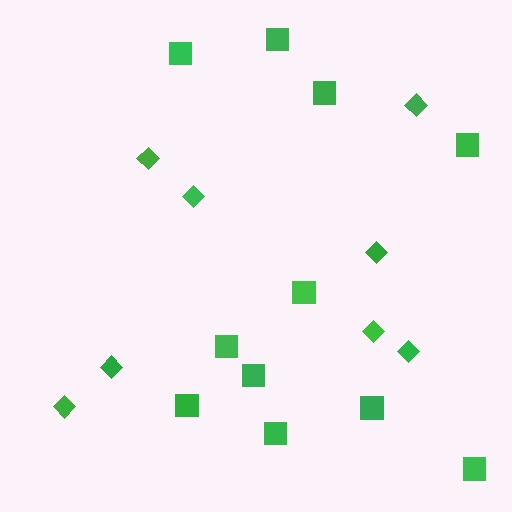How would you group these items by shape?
There are 2 groups: one group of squares (11) and one group of diamonds (8).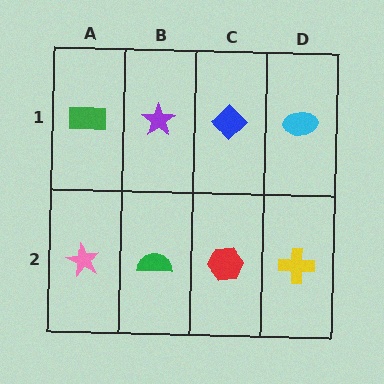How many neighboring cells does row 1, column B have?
3.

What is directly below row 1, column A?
A pink star.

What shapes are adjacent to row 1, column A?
A pink star (row 2, column A), a purple star (row 1, column B).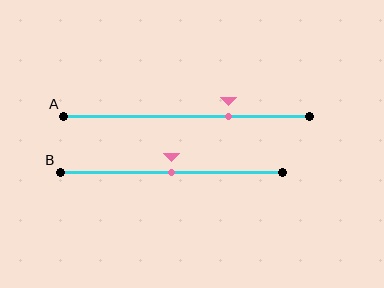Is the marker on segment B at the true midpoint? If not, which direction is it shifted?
Yes, the marker on segment B is at the true midpoint.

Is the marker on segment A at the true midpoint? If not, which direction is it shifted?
No, the marker on segment A is shifted to the right by about 17% of the segment length.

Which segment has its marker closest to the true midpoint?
Segment B has its marker closest to the true midpoint.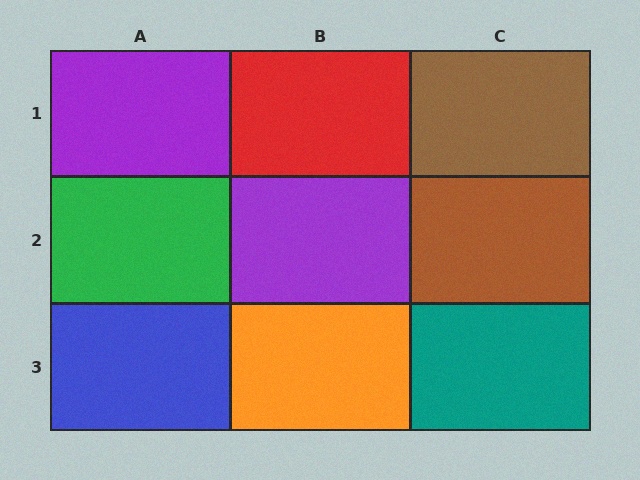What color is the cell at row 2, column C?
Brown.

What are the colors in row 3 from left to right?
Blue, orange, teal.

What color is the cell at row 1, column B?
Red.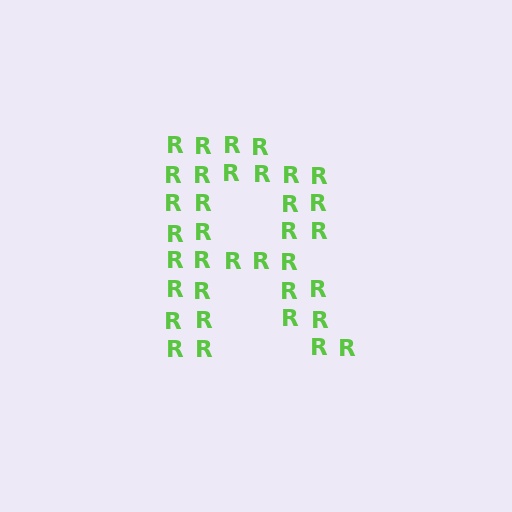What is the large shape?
The large shape is the letter R.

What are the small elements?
The small elements are letter R's.